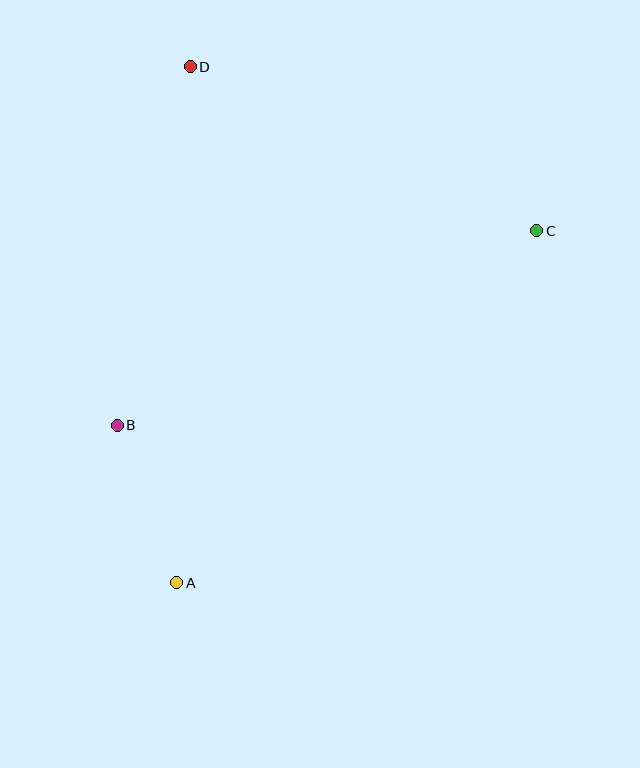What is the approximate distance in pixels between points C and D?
The distance between C and D is approximately 383 pixels.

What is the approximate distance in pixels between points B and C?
The distance between B and C is approximately 462 pixels.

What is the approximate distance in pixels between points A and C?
The distance between A and C is approximately 503 pixels.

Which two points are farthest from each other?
Points A and D are farthest from each other.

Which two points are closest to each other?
Points A and B are closest to each other.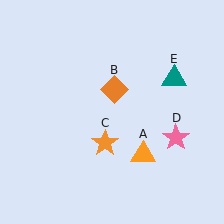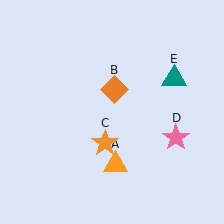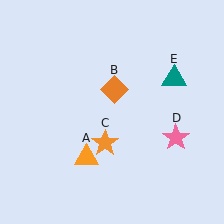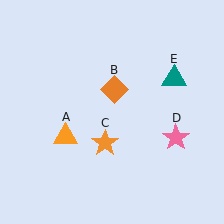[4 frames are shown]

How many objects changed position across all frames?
1 object changed position: orange triangle (object A).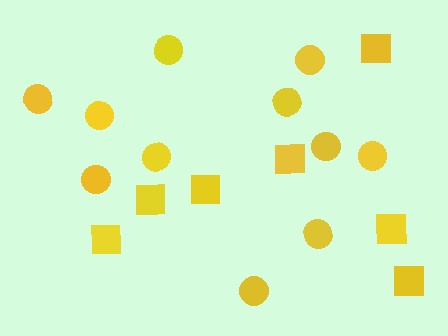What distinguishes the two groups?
There are 2 groups: one group of circles (11) and one group of squares (7).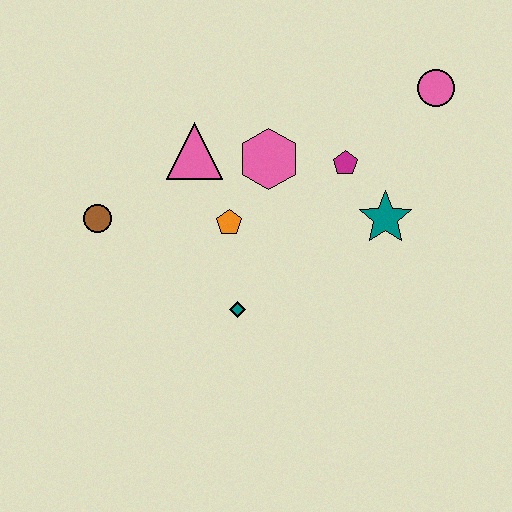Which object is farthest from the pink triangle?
The pink circle is farthest from the pink triangle.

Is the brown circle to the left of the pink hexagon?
Yes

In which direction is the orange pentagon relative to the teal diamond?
The orange pentagon is above the teal diamond.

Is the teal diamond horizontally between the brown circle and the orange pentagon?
No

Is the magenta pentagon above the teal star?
Yes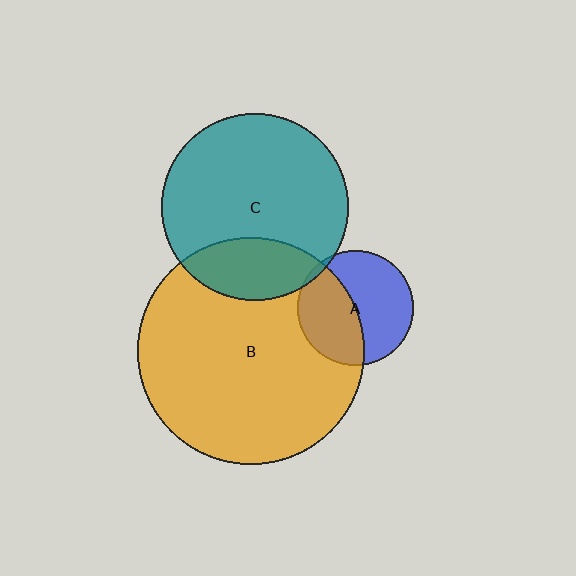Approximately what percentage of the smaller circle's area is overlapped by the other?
Approximately 5%.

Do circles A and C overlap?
Yes.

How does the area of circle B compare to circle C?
Approximately 1.5 times.